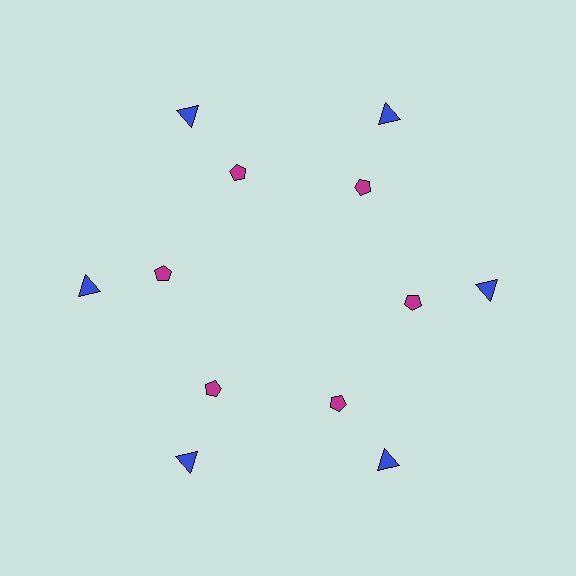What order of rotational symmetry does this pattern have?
This pattern has 6-fold rotational symmetry.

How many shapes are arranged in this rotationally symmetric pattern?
There are 12 shapes, arranged in 6 groups of 2.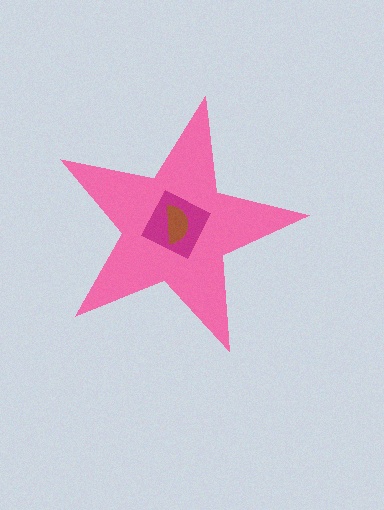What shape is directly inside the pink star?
The magenta diamond.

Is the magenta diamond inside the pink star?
Yes.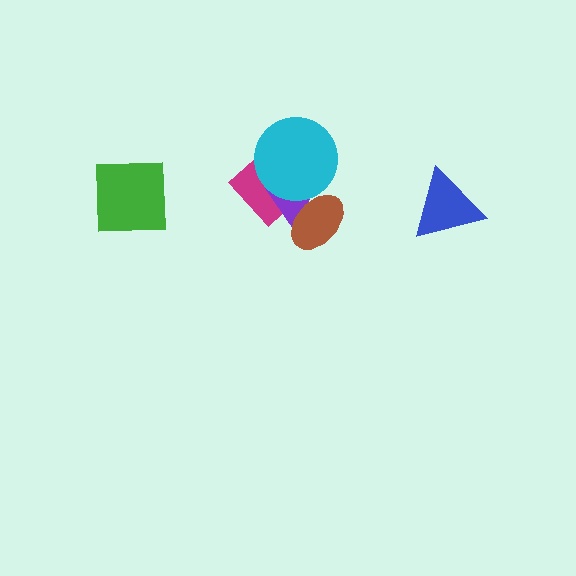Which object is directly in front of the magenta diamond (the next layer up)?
The purple triangle is directly in front of the magenta diamond.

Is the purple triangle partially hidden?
Yes, it is partially covered by another shape.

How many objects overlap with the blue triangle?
0 objects overlap with the blue triangle.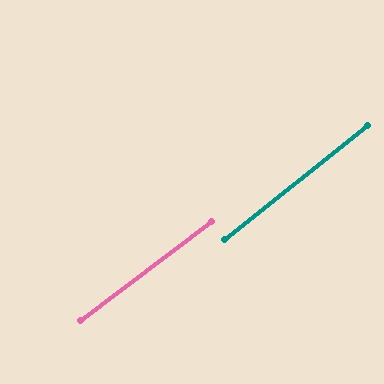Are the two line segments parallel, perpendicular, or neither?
Parallel — their directions differ by only 1.5°.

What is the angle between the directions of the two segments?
Approximately 1 degree.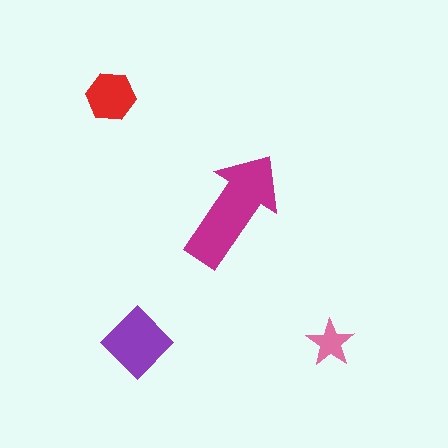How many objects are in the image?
There are 4 objects in the image.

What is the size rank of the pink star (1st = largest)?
4th.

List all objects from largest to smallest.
The magenta arrow, the purple diamond, the red hexagon, the pink star.